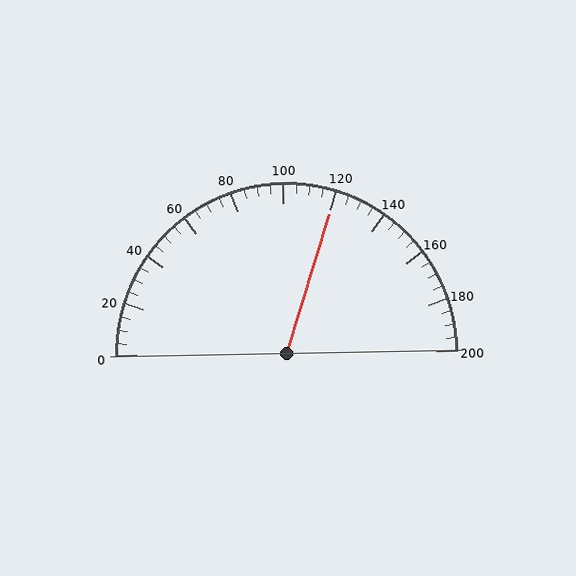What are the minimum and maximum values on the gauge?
The gauge ranges from 0 to 200.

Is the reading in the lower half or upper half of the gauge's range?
The reading is in the upper half of the range (0 to 200).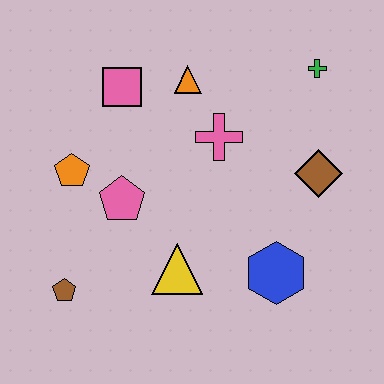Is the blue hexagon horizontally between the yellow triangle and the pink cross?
No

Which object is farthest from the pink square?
The blue hexagon is farthest from the pink square.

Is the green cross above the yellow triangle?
Yes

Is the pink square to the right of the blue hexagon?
No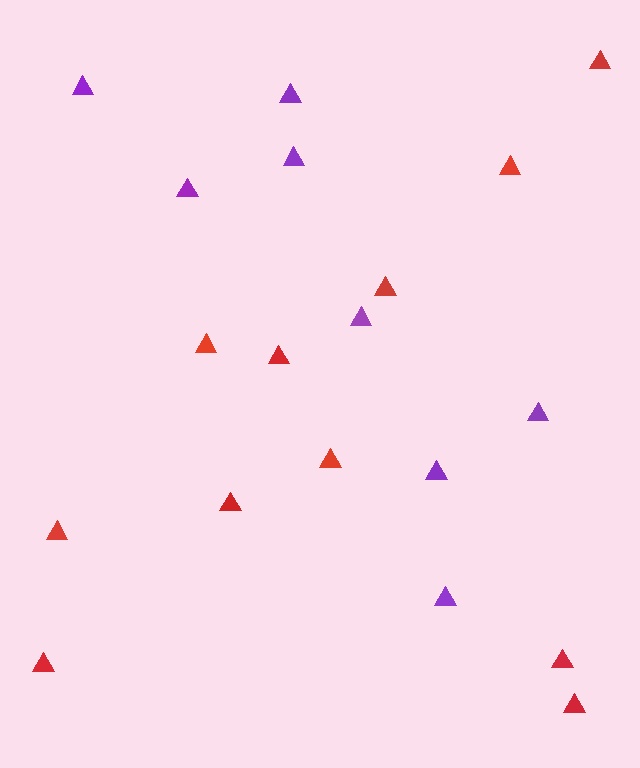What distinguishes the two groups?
There are 2 groups: one group of red triangles (11) and one group of purple triangles (8).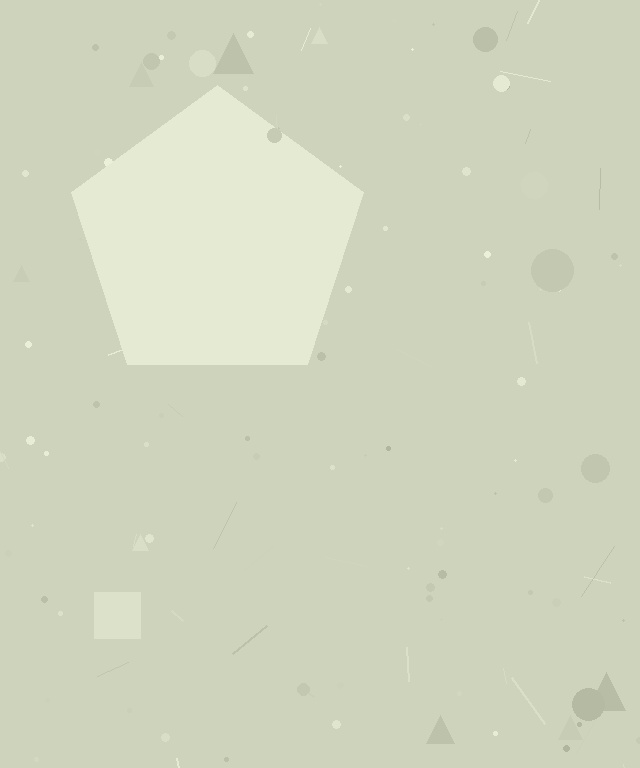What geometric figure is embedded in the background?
A pentagon is embedded in the background.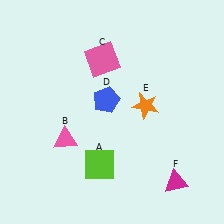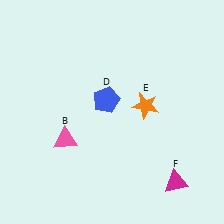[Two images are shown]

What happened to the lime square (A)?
The lime square (A) was removed in Image 2. It was in the bottom-left area of Image 1.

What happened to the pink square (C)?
The pink square (C) was removed in Image 2. It was in the top-left area of Image 1.